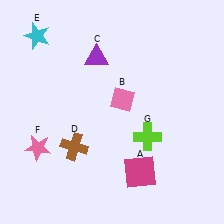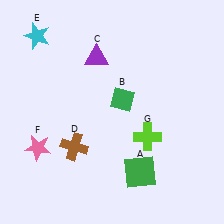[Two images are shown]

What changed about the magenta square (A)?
In Image 1, A is magenta. In Image 2, it changed to green.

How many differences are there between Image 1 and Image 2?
There are 2 differences between the two images.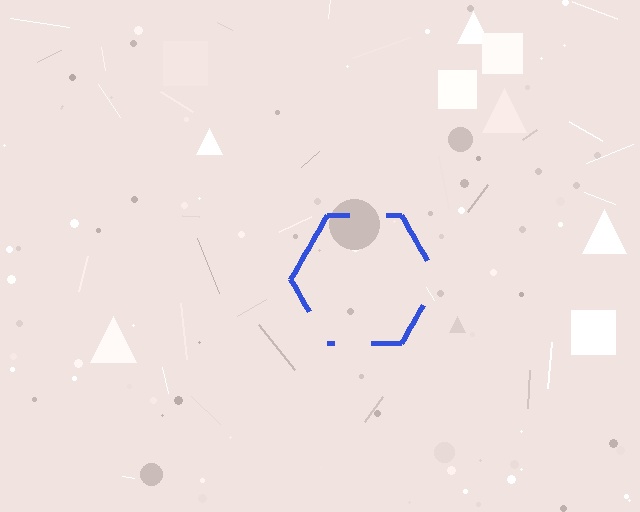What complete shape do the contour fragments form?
The contour fragments form a hexagon.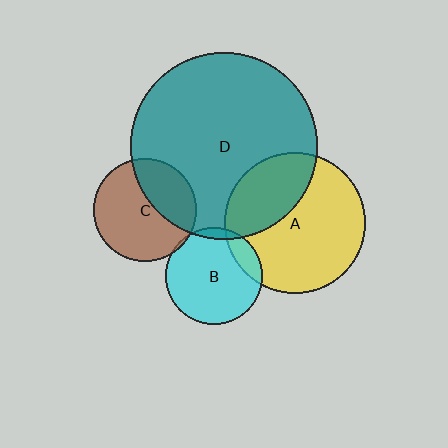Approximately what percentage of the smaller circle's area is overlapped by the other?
Approximately 15%.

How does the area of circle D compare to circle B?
Approximately 3.7 times.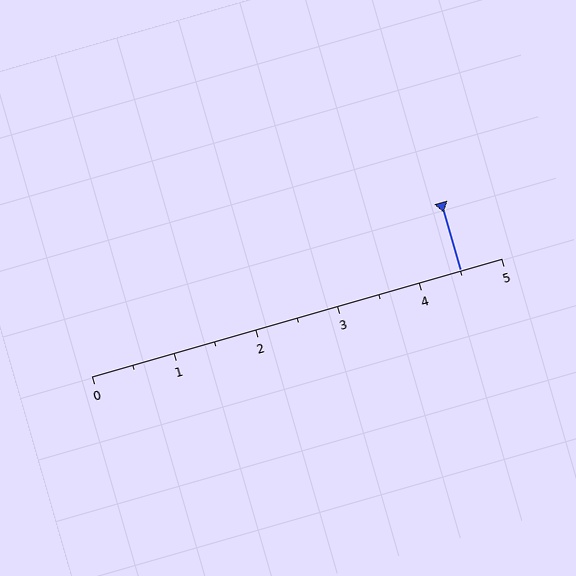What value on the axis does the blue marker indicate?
The marker indicates approximately 4.5.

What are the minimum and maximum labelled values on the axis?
The axis runs from 0 to 5.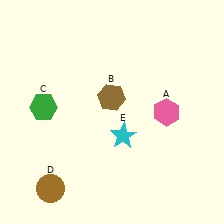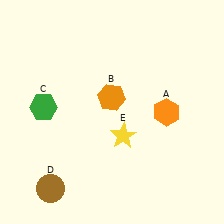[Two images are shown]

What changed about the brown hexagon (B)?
In Image 1, B is brown. In Image 2, it changed to orange.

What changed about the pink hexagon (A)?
In Image 1, A is pink. In Image 2, it changed to orange.